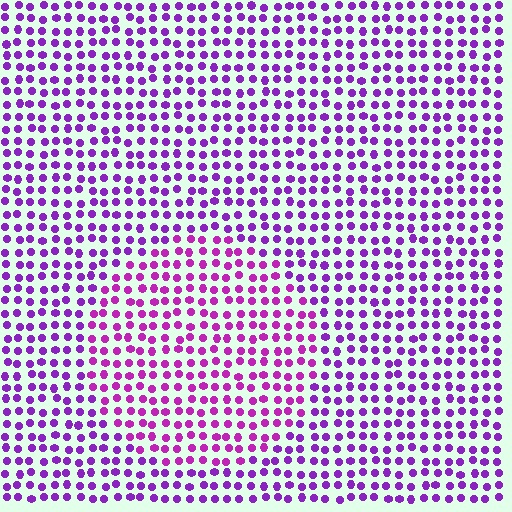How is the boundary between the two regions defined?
The boundary is defined purely by a slight shift in hue (about 24 degrees). Spacing, size, and orientation are identical on both sides.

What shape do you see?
I see a circle.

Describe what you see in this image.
The image is filled with small purple elements in a uniform arrangement. A circle-shaped region is visible where the elements are tinted to a slightly different hue, forming a subtle color boundary.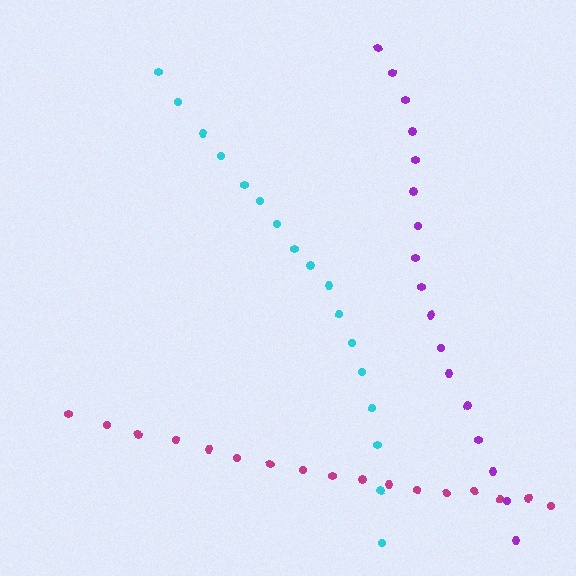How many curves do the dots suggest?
There are 3 distinct paths.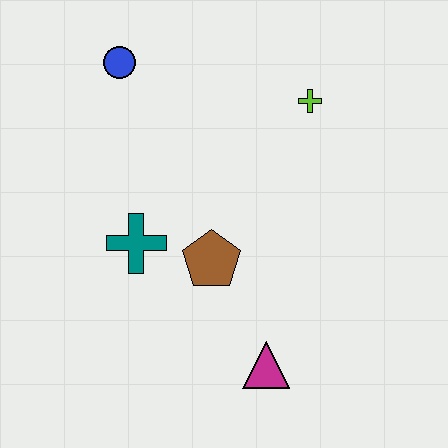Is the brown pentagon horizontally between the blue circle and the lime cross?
Yes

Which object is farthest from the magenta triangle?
The blue circle is farthest from the magenta triangle.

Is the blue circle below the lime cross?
No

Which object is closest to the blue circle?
The teal cross is closest to the blue circle.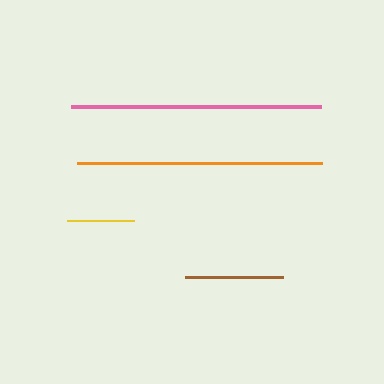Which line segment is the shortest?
The yellow line is the shortest at approximately 67 pixels.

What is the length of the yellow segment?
The yellow segment is approximately 67 pixels long.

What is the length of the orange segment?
The orange segment is approximately 246 pixels long.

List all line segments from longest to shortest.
From longest to shortest: pink, orange, brown, yellow.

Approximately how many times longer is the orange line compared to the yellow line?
The orange line is approximately 3.7 times the length of the yellow line.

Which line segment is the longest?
The pink line is the longest at approximately 250 pixels.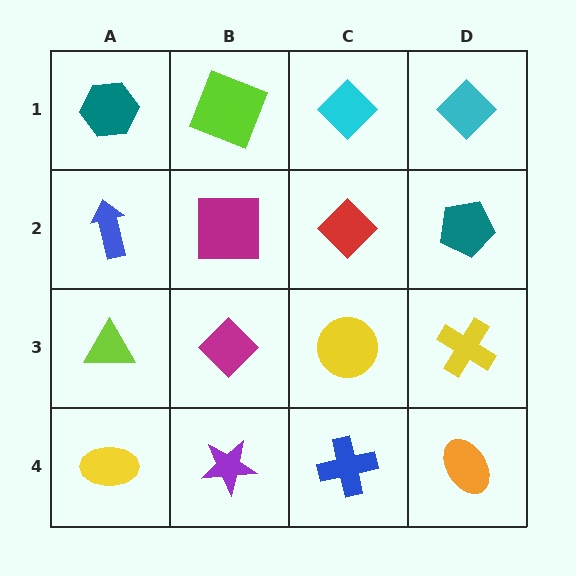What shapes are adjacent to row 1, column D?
A teal pentagon (row 2, column D), a cyan diamond (row 1, column C).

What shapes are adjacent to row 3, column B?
A magenta square (row 2, column B), a purple star (row 4, column B), a lime triangle (row 3, column A), a yellow circle (row 3, column C).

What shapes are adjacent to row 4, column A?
A lime triangle (row 3, column A), a purple star (row 4, column B).